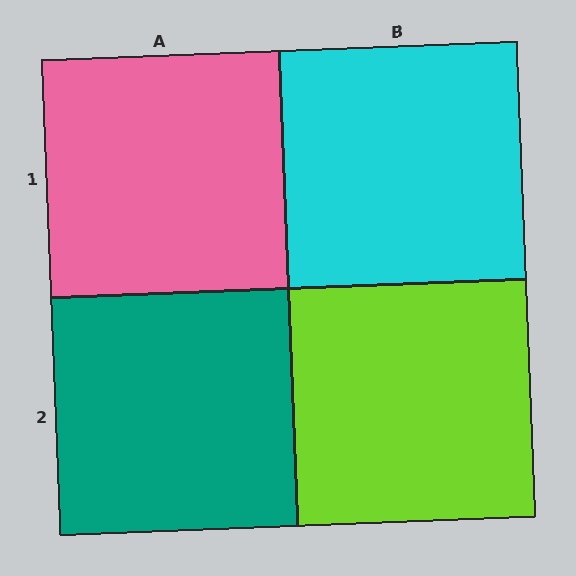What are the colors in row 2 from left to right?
Teal, lime.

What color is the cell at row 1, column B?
Cyan.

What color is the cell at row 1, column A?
Pink.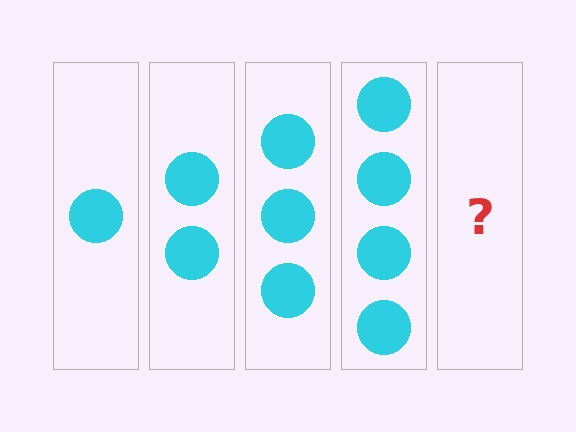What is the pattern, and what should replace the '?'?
The pattern is that each step adds one more circle. The '?' should be 5 circles.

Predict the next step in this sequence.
The next step is 5 circles.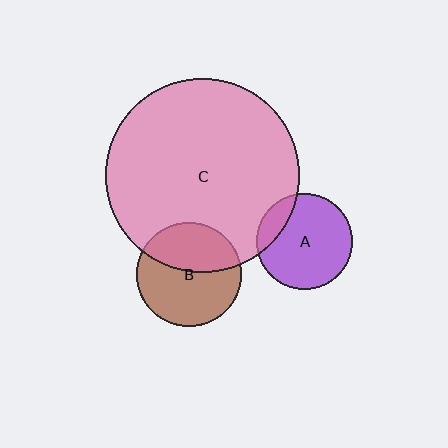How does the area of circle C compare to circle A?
Approximately 4.1 times.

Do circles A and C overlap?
Yes.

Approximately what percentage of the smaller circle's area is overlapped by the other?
Approximately 15%.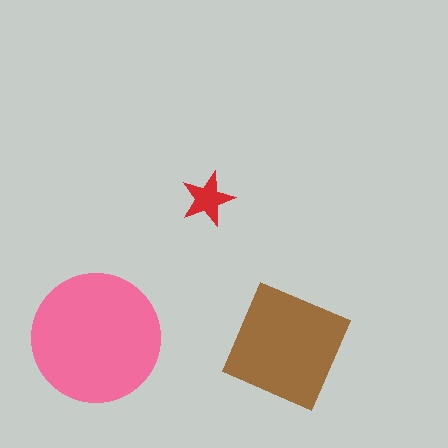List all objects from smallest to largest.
The red star, the brown square, the pink circle.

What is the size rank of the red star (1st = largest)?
3rd.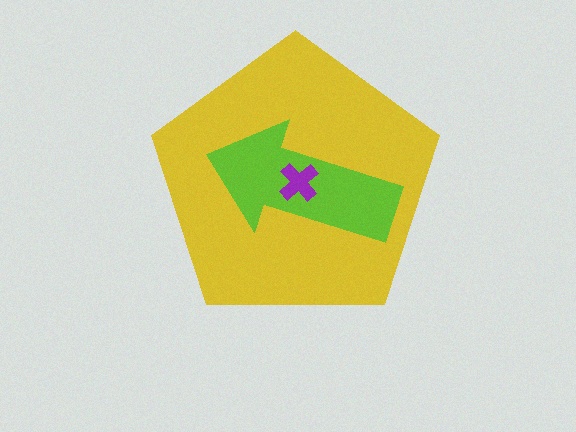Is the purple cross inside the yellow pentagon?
Yes.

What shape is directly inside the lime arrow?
The purple cross.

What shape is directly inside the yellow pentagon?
The lime arrow.